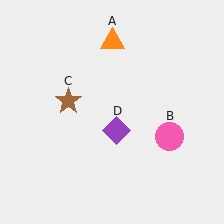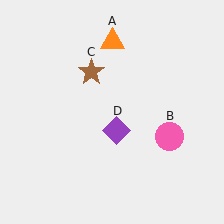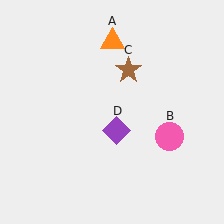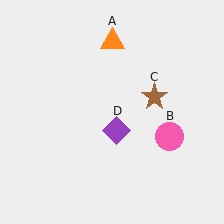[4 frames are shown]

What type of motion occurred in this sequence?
The brown star (object C) rotated clockwise around the center of the scene.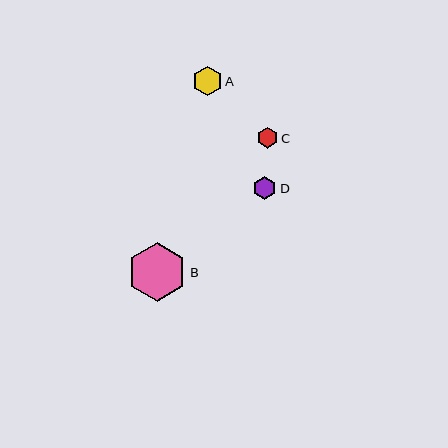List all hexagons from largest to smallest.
From largest to smallest: B, A, D, C.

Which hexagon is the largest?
Hexagon B is the largest with a size of approximately 59 pixels.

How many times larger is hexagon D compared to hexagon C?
Hexagon D is approximately 1.1 times the size of hexagon C.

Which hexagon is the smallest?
Hexagon C is the smallest with a size of approximately 21 pixels.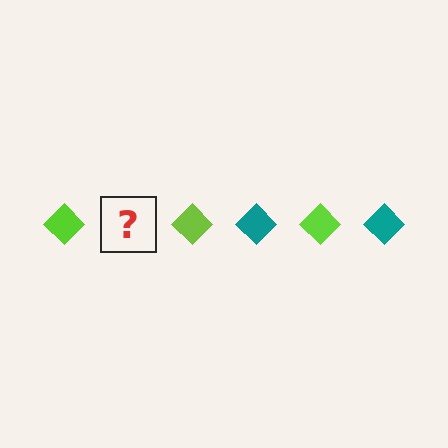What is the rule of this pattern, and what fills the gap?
The rule is that the pattern cycles through lime, teal diamonds. The gap should be filled with a teal diamond.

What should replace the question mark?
The question mark should be replaced with a teal diamond.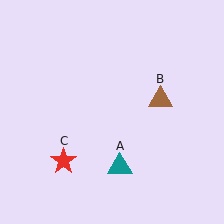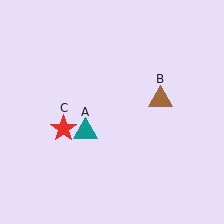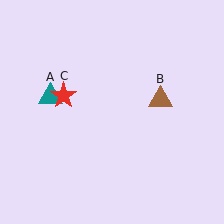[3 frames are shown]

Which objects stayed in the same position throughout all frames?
Brown triangle (object B) remained stationary.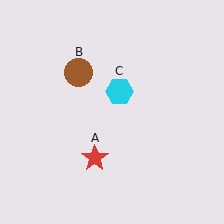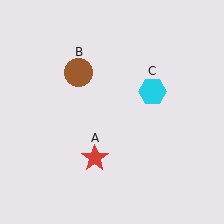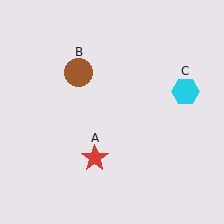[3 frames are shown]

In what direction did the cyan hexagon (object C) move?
The cyan hexagon (object C) moved right.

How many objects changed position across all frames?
1 object changed position: cyan hexagon (object C).